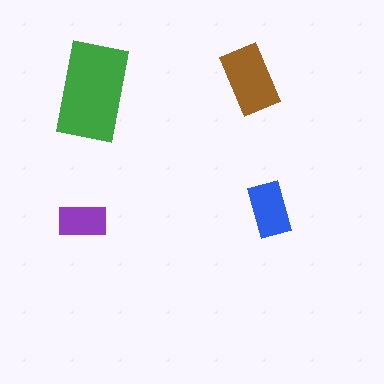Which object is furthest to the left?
The purple rectangle is leftmost.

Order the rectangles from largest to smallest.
the green one, the brown one, the blue one, the purple one.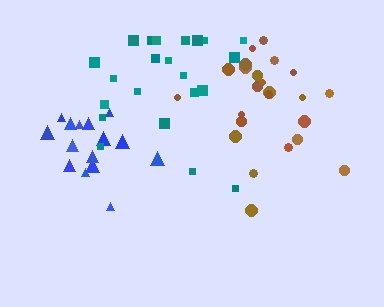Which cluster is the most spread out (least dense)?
Teal.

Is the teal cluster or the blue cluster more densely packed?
Blue.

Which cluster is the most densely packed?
Brown.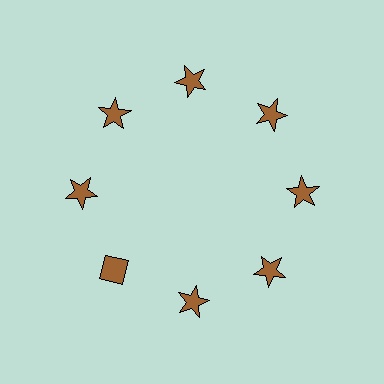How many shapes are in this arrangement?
There are 8 shapes arranged in a ring pattern.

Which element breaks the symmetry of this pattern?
The brown diamond at roughly the 8 o'clock position breaks the symmetry. All other shapes are brown stars.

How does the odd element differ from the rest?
It has a different shape: diamond instead of star.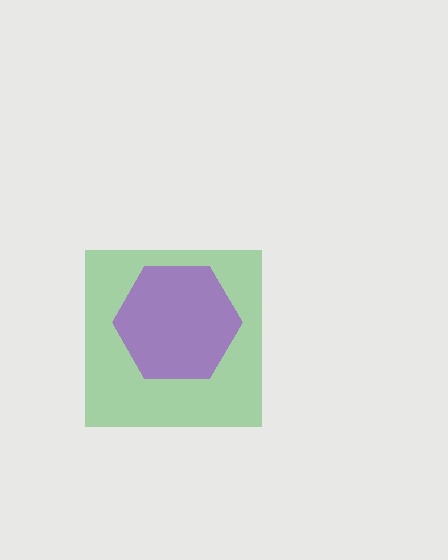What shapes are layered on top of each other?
The layered shapes are: a green square, a purple hexagon.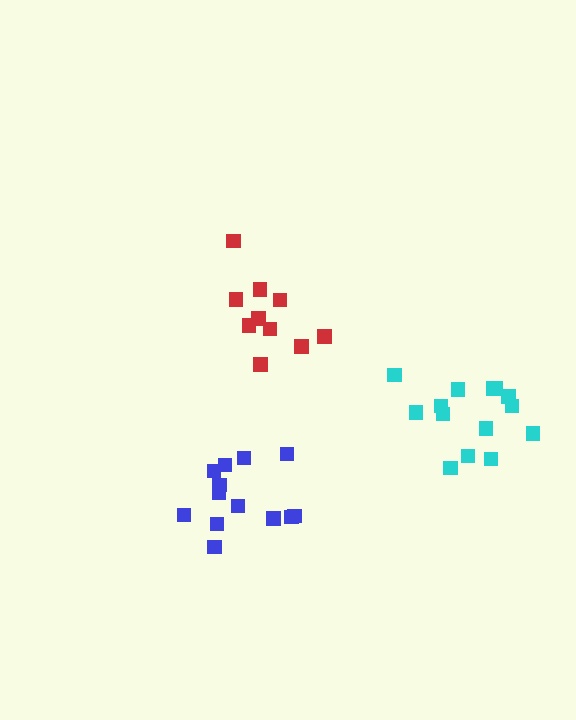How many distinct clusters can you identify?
There are 3 distinct clusters.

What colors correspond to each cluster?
The clusters are colored: red, cyan, blue.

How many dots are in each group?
Group 1: 10 dots, Group 2: 14 dots, Group 3: 13 dots (37 total).